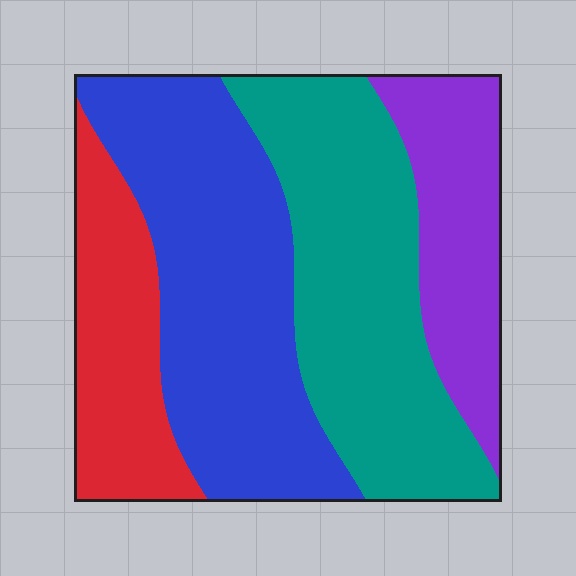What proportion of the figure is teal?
Teal covers roughly 30% of the figure.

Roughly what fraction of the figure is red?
Red covers roughly 15% of the figure.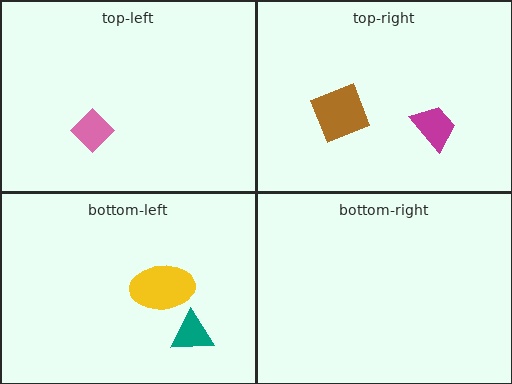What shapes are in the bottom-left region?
The teal triangle, the yellow ellipse.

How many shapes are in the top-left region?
1.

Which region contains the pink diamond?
The top-left region.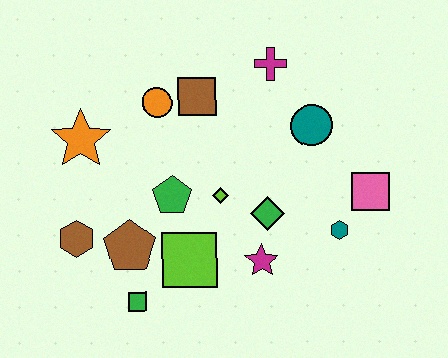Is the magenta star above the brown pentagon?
No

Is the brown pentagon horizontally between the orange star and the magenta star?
Yes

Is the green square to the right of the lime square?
No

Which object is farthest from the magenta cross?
The green square is farthest from the magenta cross.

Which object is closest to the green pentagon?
The lime diamond is closest to the green pentagon.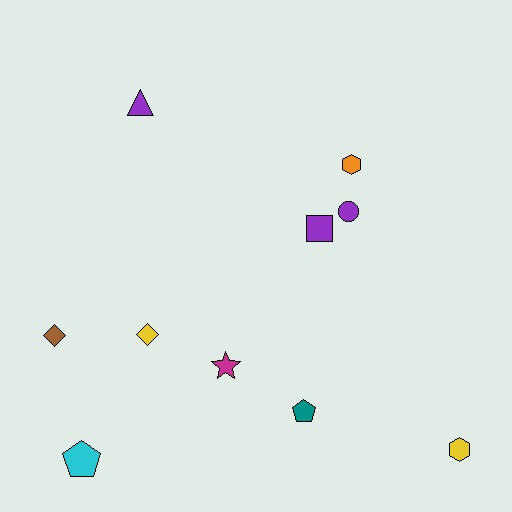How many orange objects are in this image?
There is 1 orange object.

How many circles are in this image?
There is 1 circle.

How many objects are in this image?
There are 10 objects.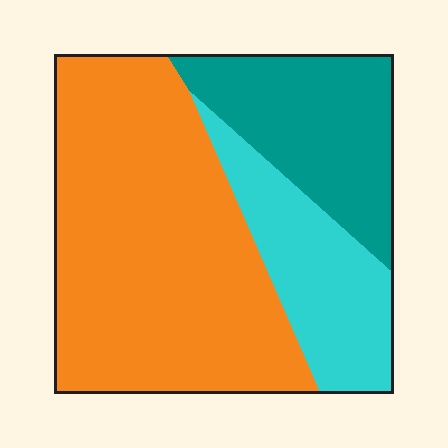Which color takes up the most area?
Orange, at roughly 55%.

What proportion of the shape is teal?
Teal covers 23% of the shape.